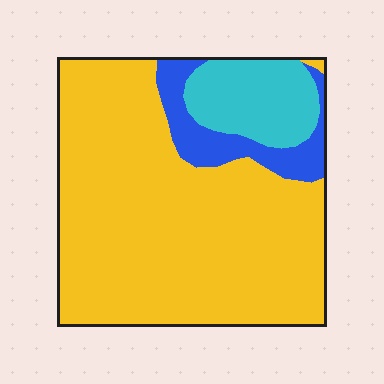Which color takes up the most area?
Yellow, at roughly 75%.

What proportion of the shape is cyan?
Cyan covers roughly 15% of the shape.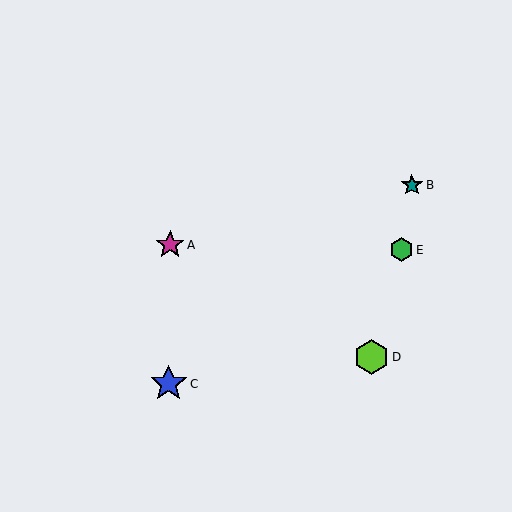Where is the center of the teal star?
The center of the teal star is at (412, 185).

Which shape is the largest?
The blue star (labeled C) is the largest.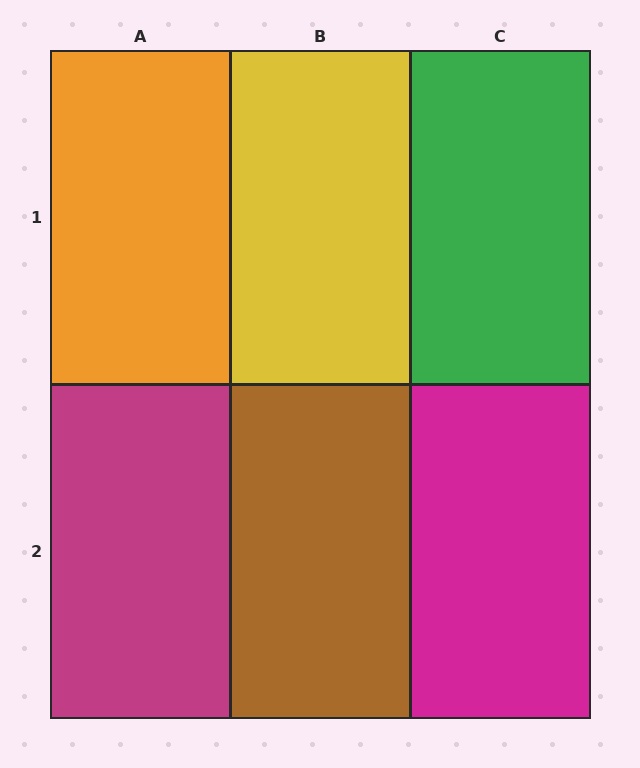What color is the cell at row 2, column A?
Magenta.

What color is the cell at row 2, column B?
Brown.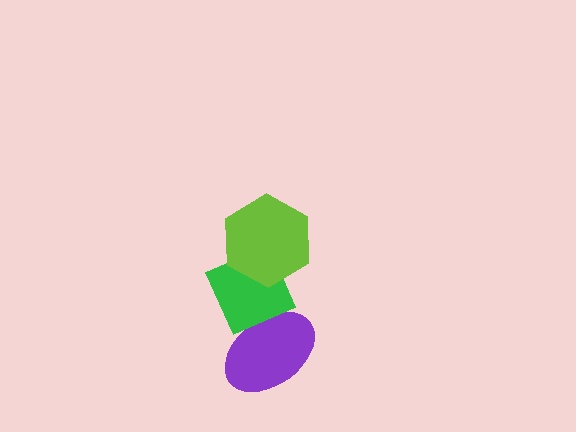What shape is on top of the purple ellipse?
The green diamond is on top of the purple ellipse.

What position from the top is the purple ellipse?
The purple ellipse is 3rd from the top.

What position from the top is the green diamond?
The green diamond is 2nd from the top.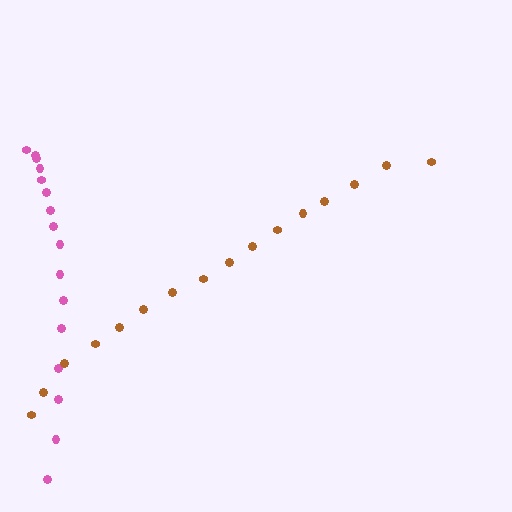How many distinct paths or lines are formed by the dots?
There are 2 distinct paths.